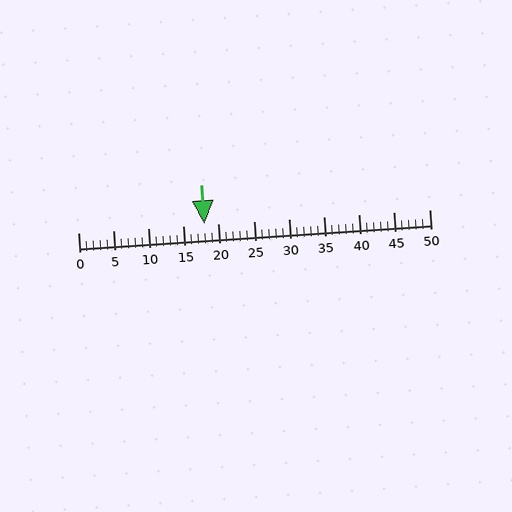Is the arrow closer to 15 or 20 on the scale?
The arrow is closer to 20.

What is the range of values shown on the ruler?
The ruler shows values from 0 to 50.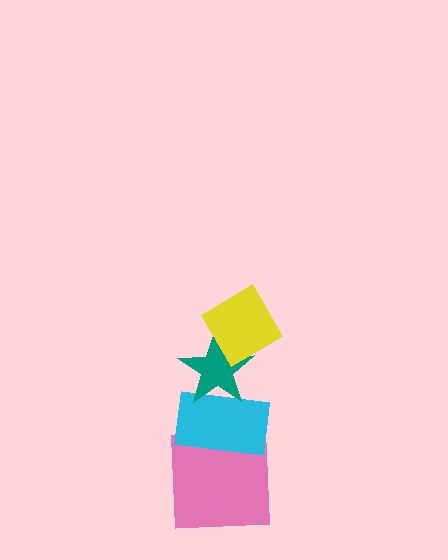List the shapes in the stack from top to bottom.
From top to bottom: the yellow diamond, the teal star, the cyan rectangle, the pink square.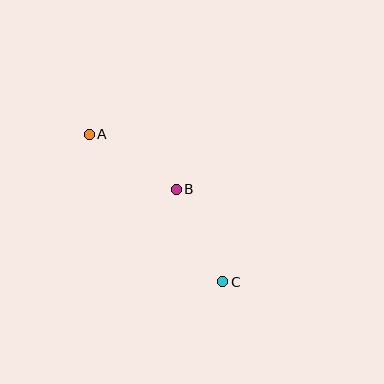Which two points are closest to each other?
Points A and B are closest to each other.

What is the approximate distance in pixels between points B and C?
The distance between B and C is approximately 103 pixels.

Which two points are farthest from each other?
Points A and C are farthest from each other.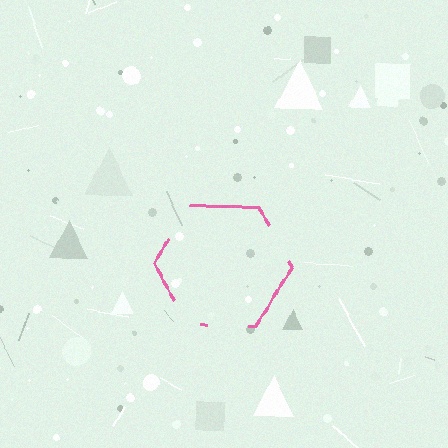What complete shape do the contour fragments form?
The contour fragments form a hexagon.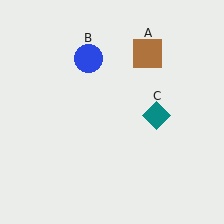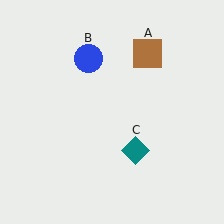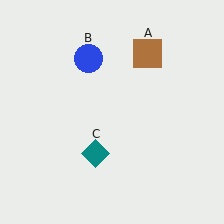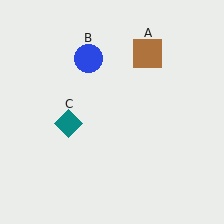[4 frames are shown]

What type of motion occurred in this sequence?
The teal diamond (object C) rotated clockwise around the center of the scene.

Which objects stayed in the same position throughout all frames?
Brown square (object A) and blue circle (object B) remained stationary.